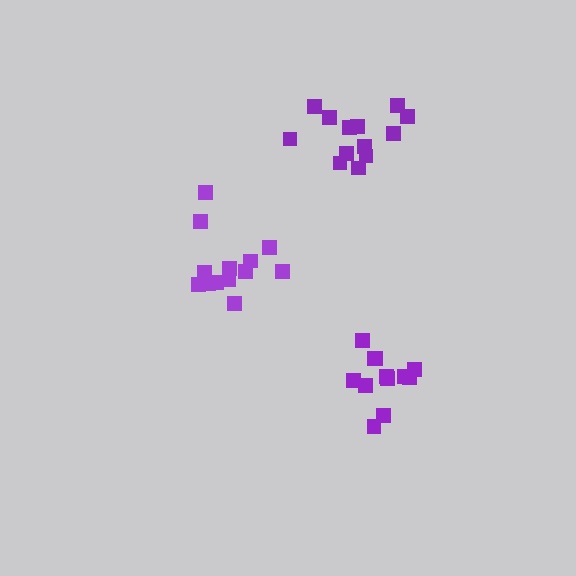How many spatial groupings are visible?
There are 3 spatial groupings.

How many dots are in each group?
Group 1: 13 dots, Group 2: 13 dots, Group 3: 12 dots (38 total).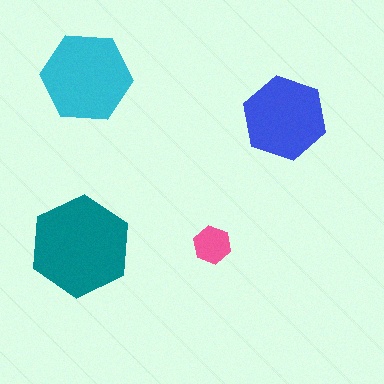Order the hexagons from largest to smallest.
the teal one, the cyan one, the blue one, the pink one.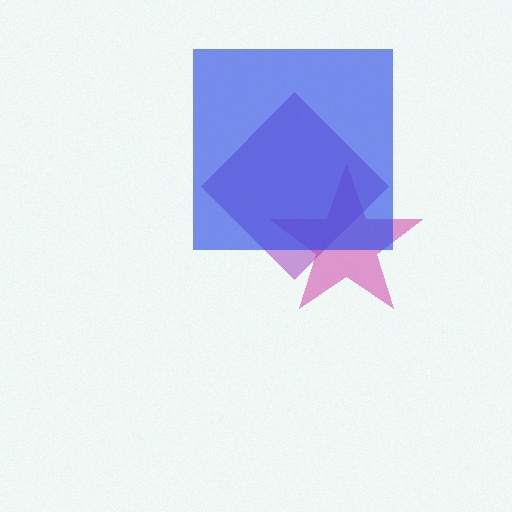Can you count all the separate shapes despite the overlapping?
Yes, there are 3 separate shapes.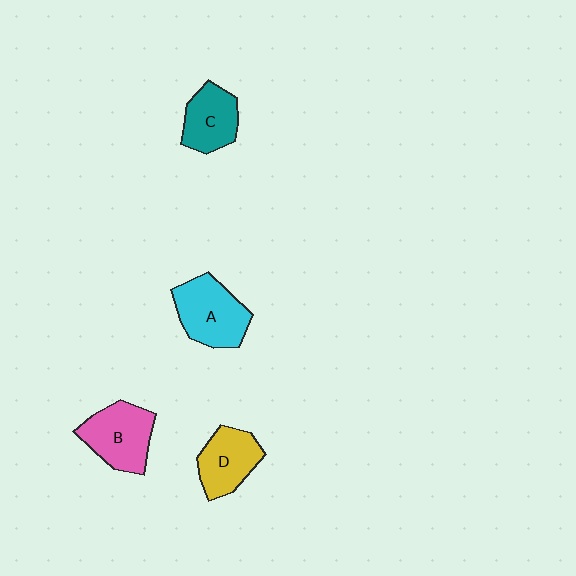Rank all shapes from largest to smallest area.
From largest to smallest: A (cyan), B (pink), D (yellow), C (teal).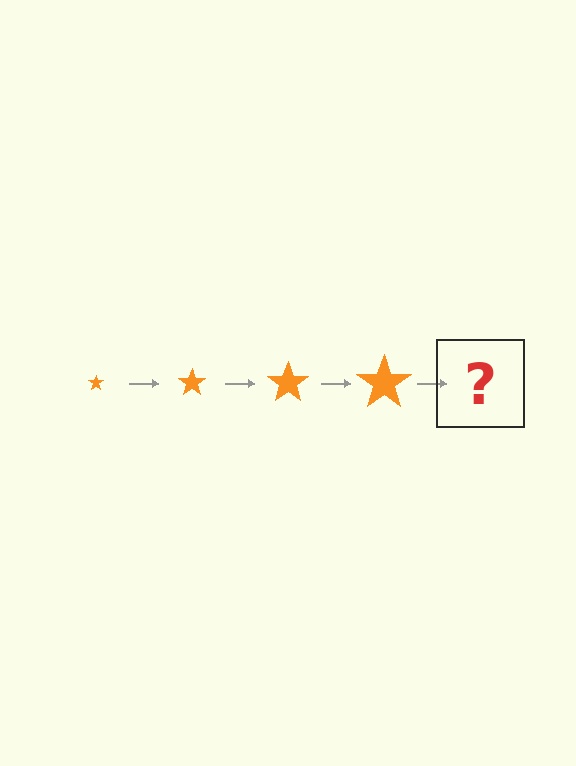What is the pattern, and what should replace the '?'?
The pattern is that the star gets progressively larger each step. The '?' should be an orange star, larger than the previous one.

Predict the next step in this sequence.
The next step is an orange star, larger than the previous one.